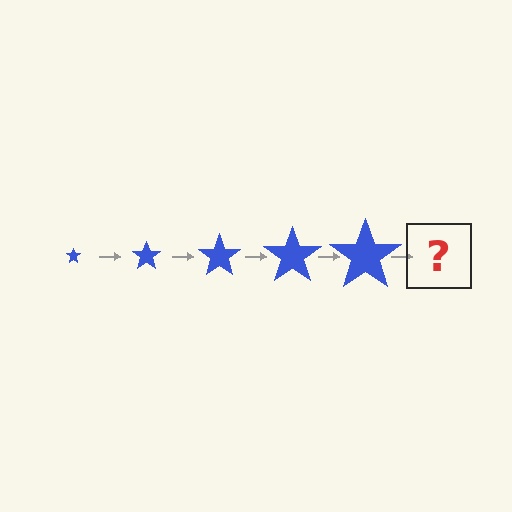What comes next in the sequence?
The next element should be a blue star, larger than the previous one.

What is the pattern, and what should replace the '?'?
The pattern is that the star gets progressively larger each step. The '?' should be a blue star, larger than the previous one.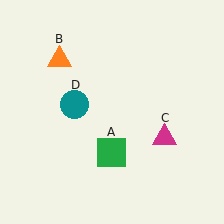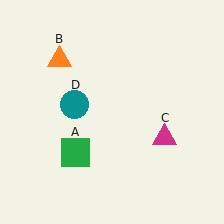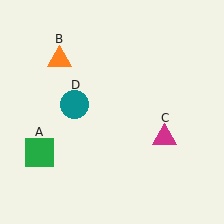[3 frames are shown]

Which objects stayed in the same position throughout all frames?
Orange triangle (object B) and magenta triangle (object C) and teal circle (object D) remained stationary.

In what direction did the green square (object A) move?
The green square (object A) moved left.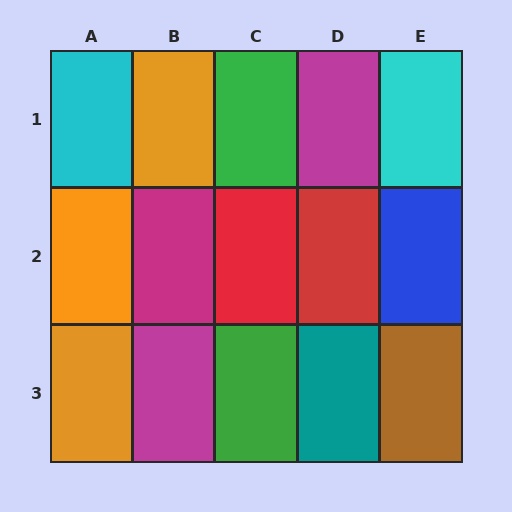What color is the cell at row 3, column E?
Brown.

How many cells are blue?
1 cell is blue.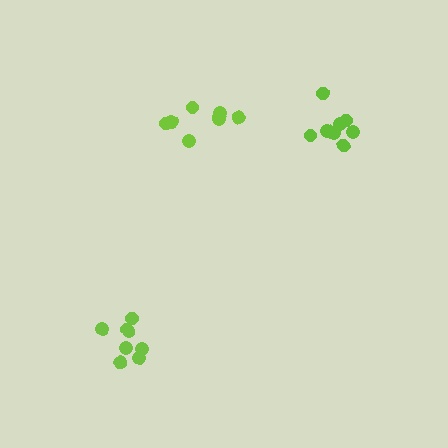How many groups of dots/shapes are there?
There are 3 groups.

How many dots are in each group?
Group 1: 7 dots, Group 2: 8 dots, Group 3: 8 dots (23 total).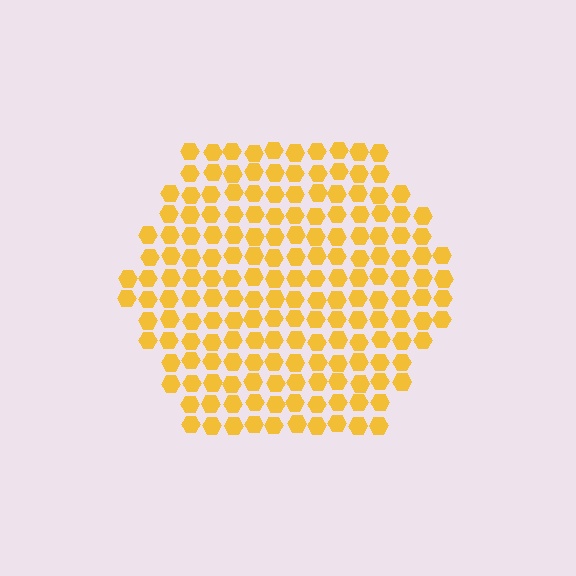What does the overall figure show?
The overall figure shows a hexagon.